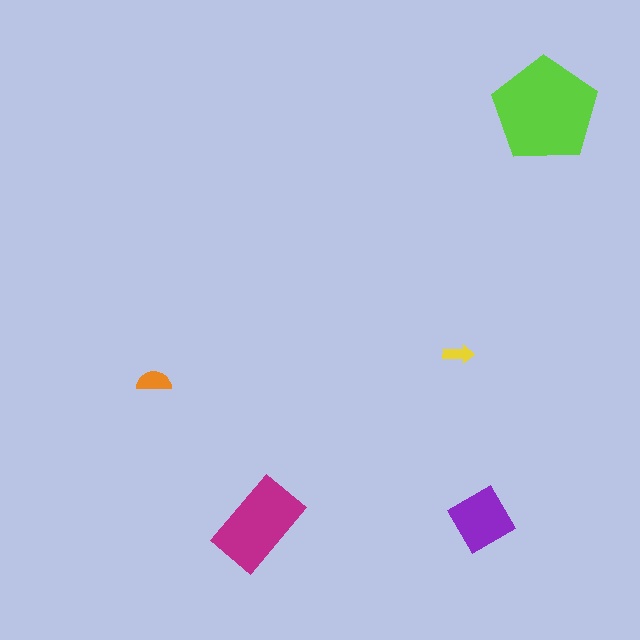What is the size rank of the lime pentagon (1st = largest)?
1st.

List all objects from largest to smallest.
The lime pentagon, the magenta rectangle, the purple diamond, the orange semicircle, the yellow arrow.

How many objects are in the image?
There are 5 objects in the image.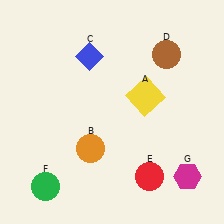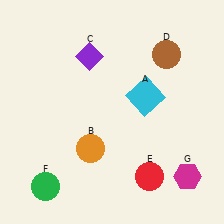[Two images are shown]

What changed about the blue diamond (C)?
In Image 1, C is blue. In Image 2, it changed to purple.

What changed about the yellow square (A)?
In Image 1, A is yellow. In Image 2, it changed to cyan.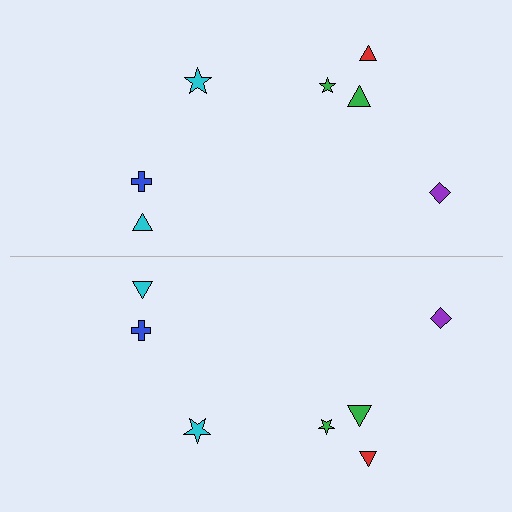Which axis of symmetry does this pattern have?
The pattern has a horizontal axis of symmetry running through the center of the image.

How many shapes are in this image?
There are 14 shapes in this image.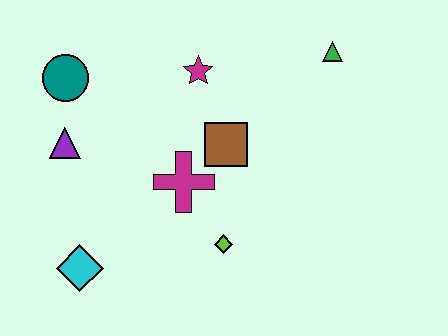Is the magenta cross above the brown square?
No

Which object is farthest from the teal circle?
The green triangle is farthest from the teal circle.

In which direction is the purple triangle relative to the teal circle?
The purple triangle is below the teal circle.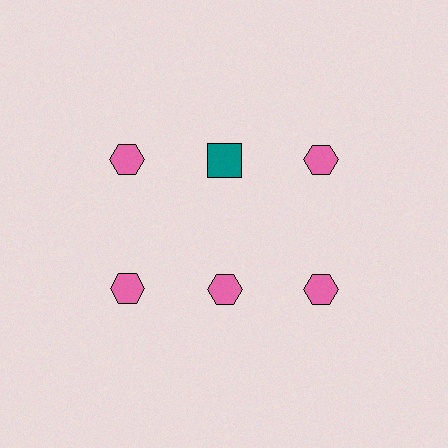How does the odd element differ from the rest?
It differs in both color (teal instead of pink) and shape (square instead of hexagon).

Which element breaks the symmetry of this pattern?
The teal square in the top row, second from left column breaks the symmetry. All other shapes are pink hexagons.